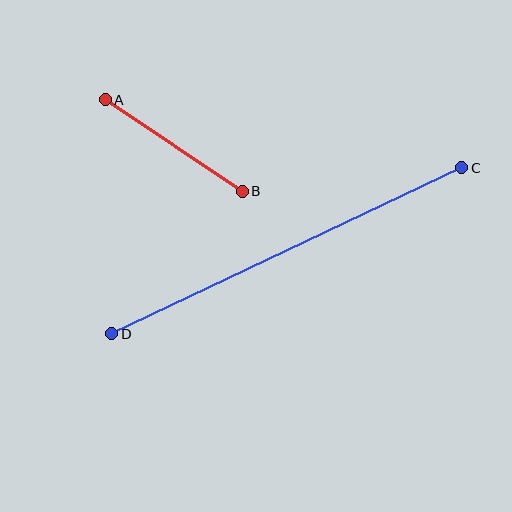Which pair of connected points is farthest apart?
Points C and D are farthest apart.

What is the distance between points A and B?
The distance is approximately 165 pixels.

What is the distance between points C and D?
The distance is approximately 387 pixels.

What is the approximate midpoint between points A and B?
The midpoint is at approximately (174, 145) pixels.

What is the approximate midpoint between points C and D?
The midpoint is at approximately (287, 251) pixels.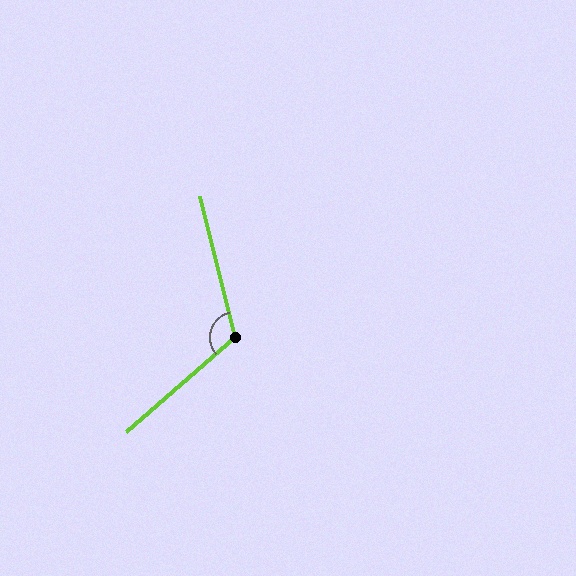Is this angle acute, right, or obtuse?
It is obtuse.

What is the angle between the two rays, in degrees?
Approximately 117 degrees.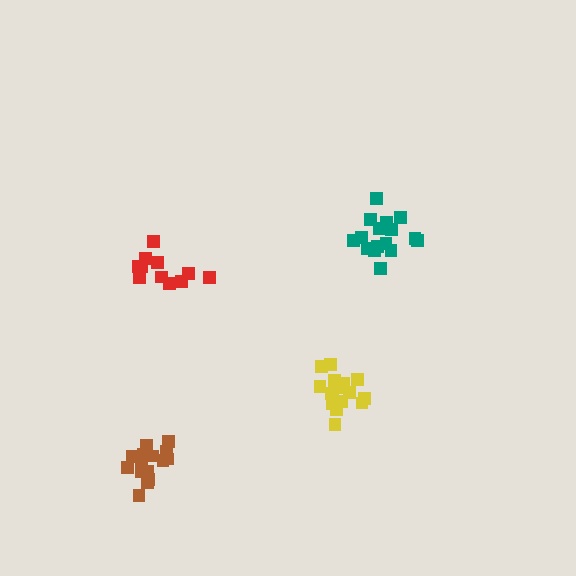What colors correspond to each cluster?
The clusters are colored: brown, teal, red, yellow.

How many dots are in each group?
Group 1: 16 dots, Group 2: 16 dots, Group 3: 11 dots, Group 4: 17 dots (60 total).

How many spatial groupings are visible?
There are 4 spatial groupings.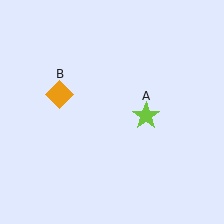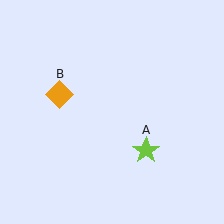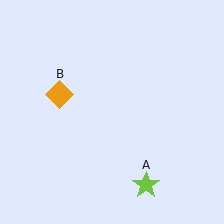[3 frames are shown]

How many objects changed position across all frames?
1 object changed position: lime star (object A).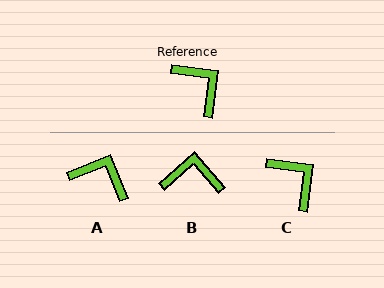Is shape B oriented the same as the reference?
No, it is off by about 49 degrees.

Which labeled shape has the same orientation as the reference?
C.